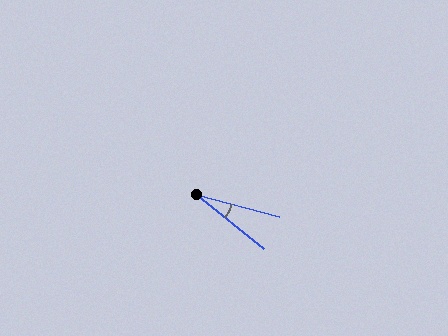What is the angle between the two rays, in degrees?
Approximately 24 degrees.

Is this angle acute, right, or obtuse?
It is acute.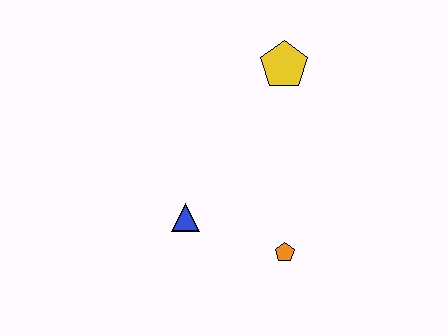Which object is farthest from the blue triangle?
The yellow pentagon is farthest from the blue triangle.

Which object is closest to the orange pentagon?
The blue triangle is closest to the orange pentagon.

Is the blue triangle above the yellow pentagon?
No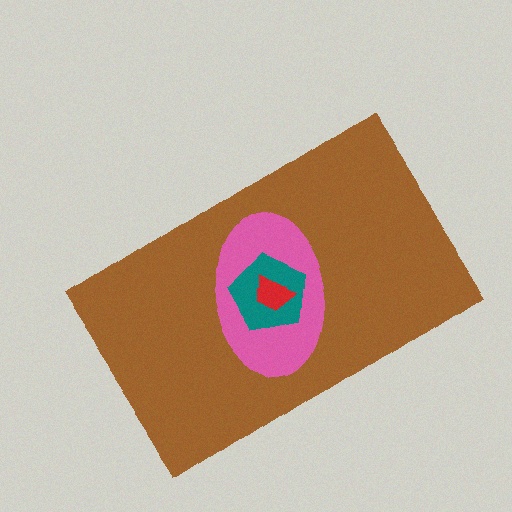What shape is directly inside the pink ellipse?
The teal pentagon.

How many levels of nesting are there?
4.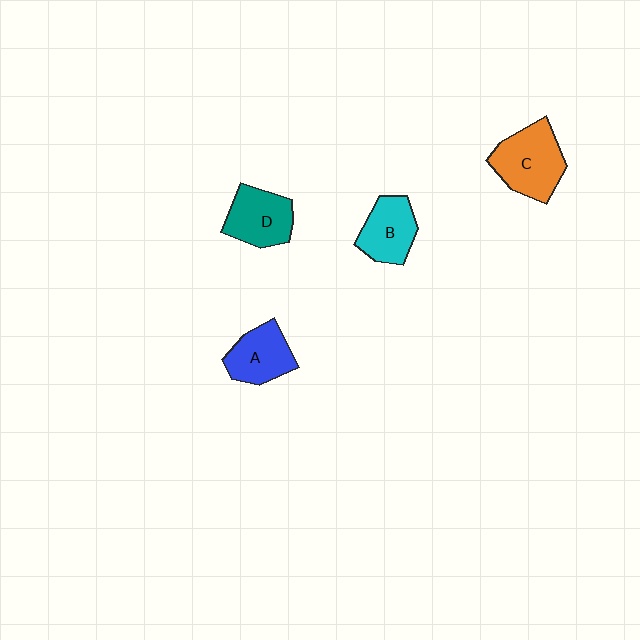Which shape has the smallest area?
Shape B (cyan).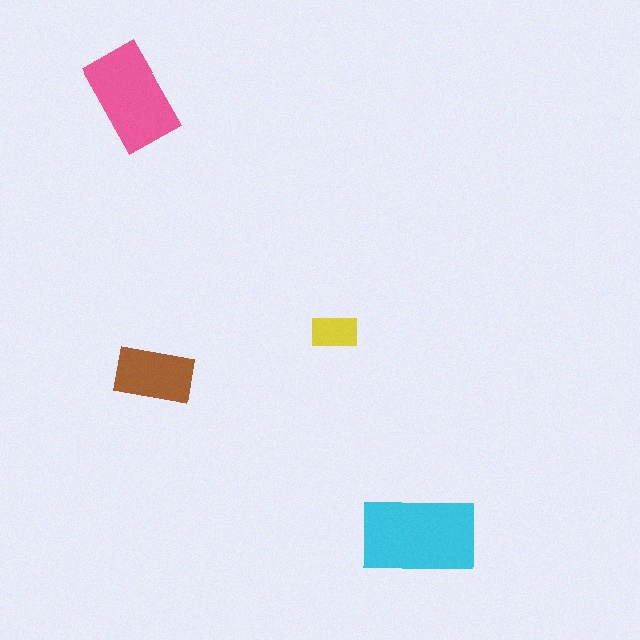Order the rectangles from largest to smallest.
the cyan one, the pink one, the brown one, the yellow one.